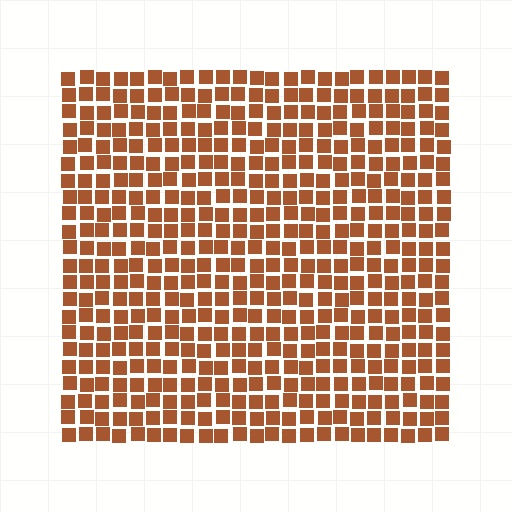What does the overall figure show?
The overall figure shows a square.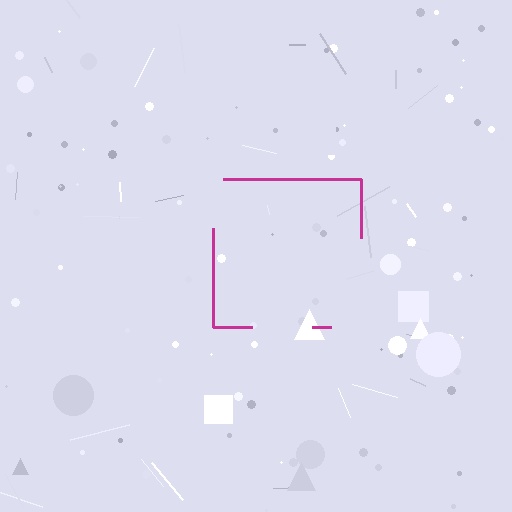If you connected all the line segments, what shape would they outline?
They would outline a square.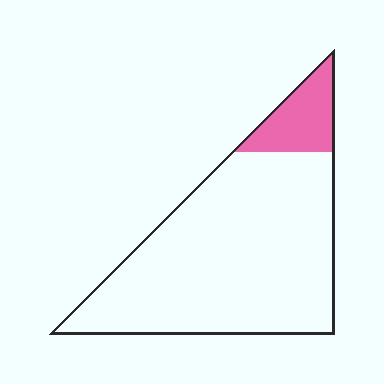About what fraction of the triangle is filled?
About one eighth (1/8).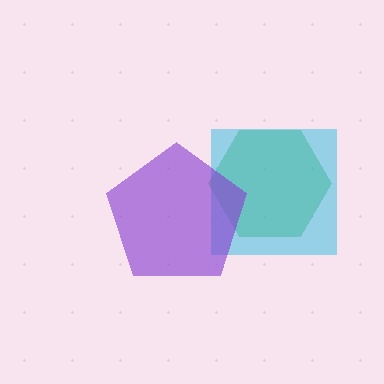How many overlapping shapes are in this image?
There are 3 overlapping shapes in the image.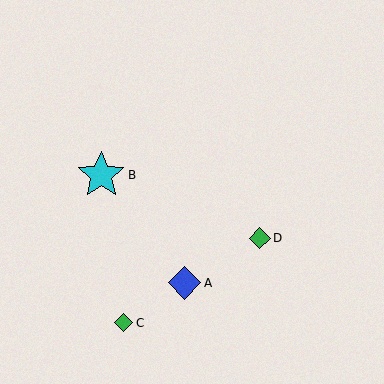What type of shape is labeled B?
Shape B is a cyan star.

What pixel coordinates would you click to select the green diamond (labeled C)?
Click at (123, 323) to select the green diamond C.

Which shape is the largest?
The cyan star (labeled B) is the largest.